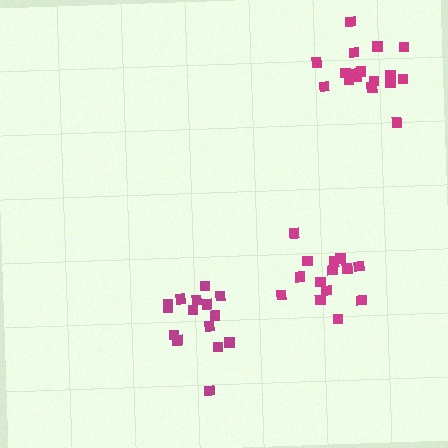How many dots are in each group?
Group 1: 14 dots, Group 2: 15 dots, Group 3: 17 dots (46 total).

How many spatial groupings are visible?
There are 3 spatial groupings.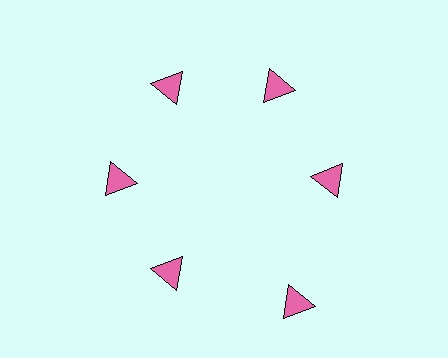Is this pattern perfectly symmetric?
No. The 6 pink triangles are arranged in a ring, but one element near the 5 o'clock position is pushed outward from the center, breaking the 6-fold rotational symmetry.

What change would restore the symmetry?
The symmetry would be restored by moving it inward, back onto the ring so that all 6 triangles sit at equal angles and equal distance from the center.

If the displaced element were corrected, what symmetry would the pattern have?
It would have 6-fold rotational symmetry — the pattern would map onto itself every 60 degrees.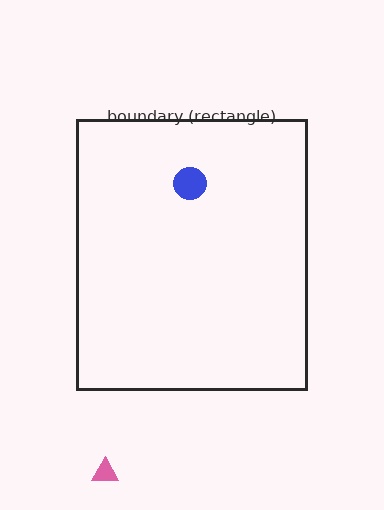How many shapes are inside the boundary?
1 inside, 1 outside.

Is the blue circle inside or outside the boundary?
Inside.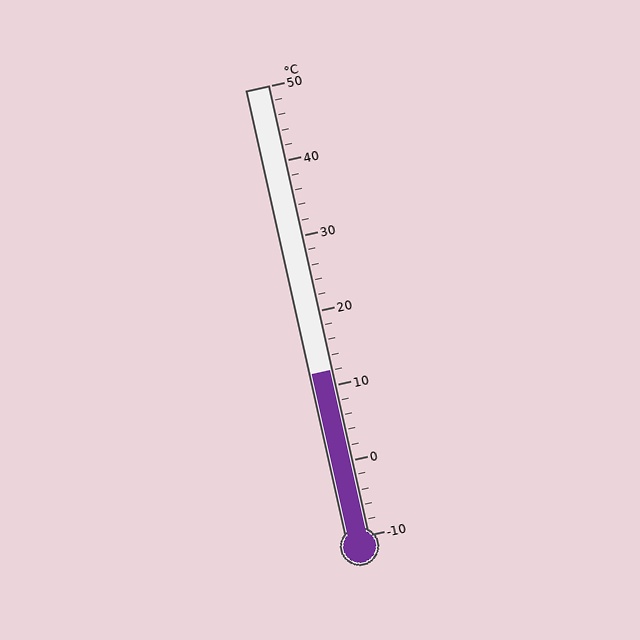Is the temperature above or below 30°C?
The temperature is below 30°C.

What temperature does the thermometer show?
The thermometer shows approximately 12°C.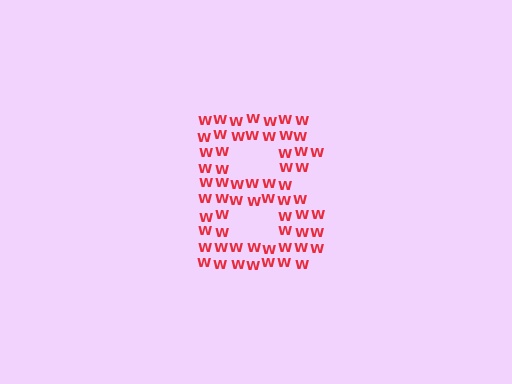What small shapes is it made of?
It is made of small letter W's.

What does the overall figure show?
The overall figure shows the letter B.